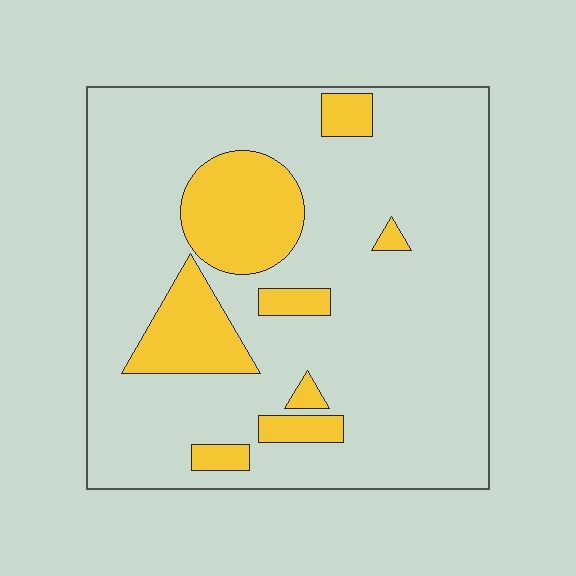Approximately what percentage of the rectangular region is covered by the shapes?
Approximately 20%.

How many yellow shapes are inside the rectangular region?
8.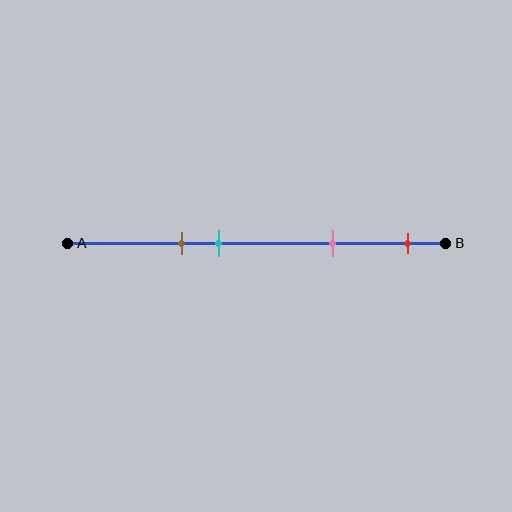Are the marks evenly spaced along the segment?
No, the marks are not evenly spaced.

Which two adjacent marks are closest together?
The brown and cyan marks are the closest adjacent pair.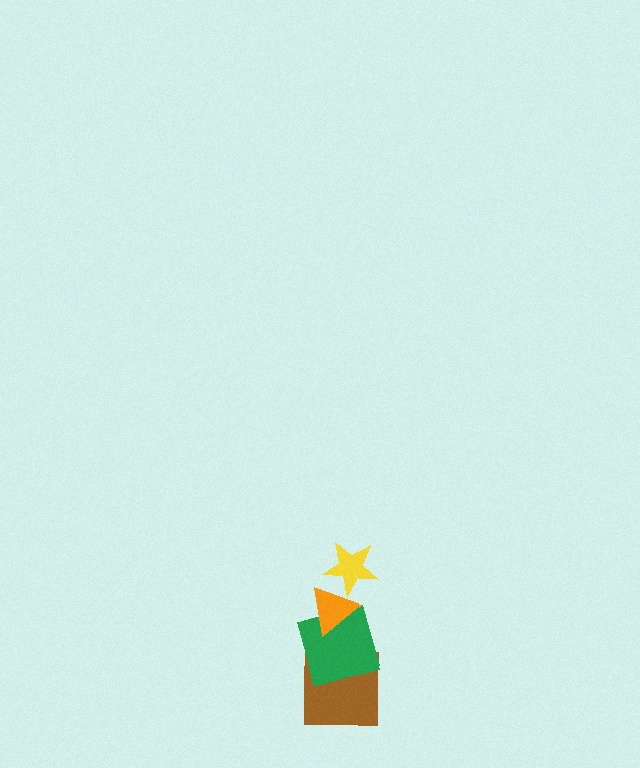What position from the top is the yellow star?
The yellow star is 1st from the top.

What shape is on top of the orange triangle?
The yellow star is on top of the orange triangle.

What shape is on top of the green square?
The orange triangle is on top of the green square.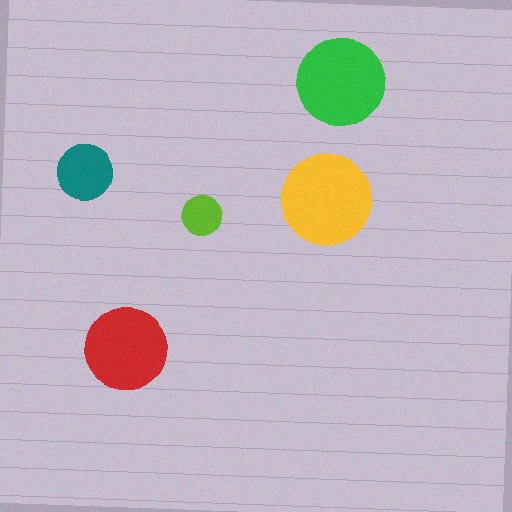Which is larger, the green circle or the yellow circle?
The yellow one.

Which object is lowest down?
The red circle is bottommost.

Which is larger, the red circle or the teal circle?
The red one.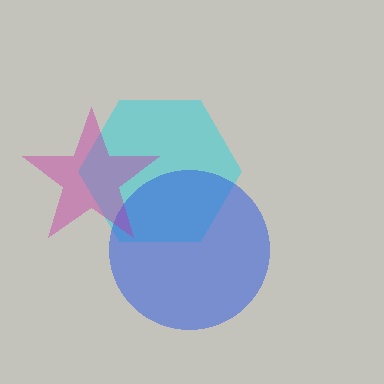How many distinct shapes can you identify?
There are 3 distinct shapes: a cyan hexagon, a blue circle, a magenta star.